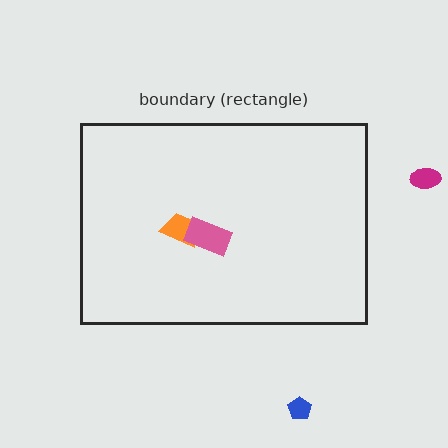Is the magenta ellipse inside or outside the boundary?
Outside.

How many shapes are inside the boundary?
2 inside, 2 outside.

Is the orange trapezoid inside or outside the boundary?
Inside.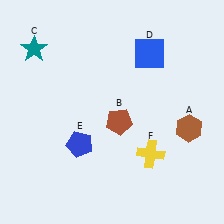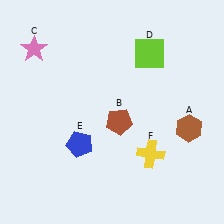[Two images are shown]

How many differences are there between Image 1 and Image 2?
There are 2 differences between the two images.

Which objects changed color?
C changed from teal to pink. D changed from blue to lime.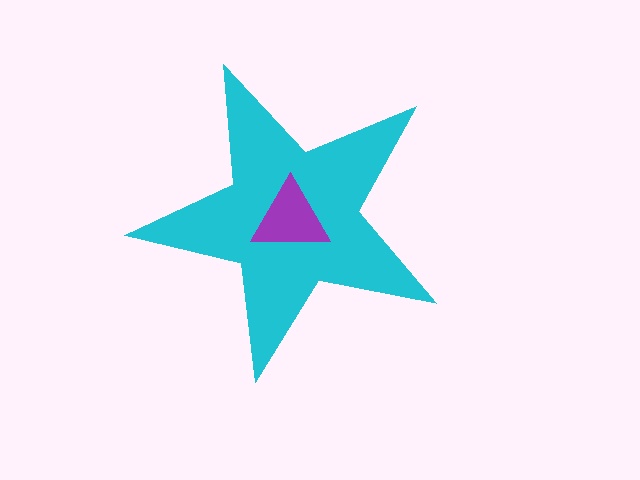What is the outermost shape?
The cyan star.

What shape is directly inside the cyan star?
The purple triangle.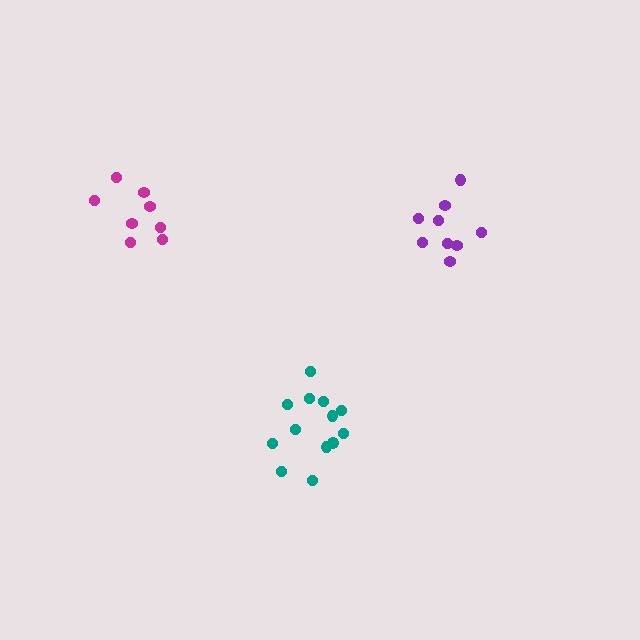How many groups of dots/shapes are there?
There are 3 groups.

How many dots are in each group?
Group 1: 13 dots, Group 2: 9 dots, Group 3: 8 dots (30 total).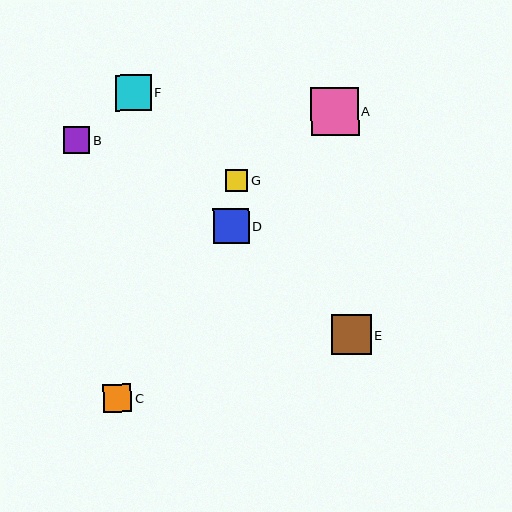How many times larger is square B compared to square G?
Square B is approximately 1.2 times the size of square G.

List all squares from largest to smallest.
From largest to smallest: A, E, F, D, C, B, G.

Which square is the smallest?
Square G is the smallest with a size of approximately 22 pixels.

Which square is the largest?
Square A is the largest with a size of approximately 48 pixels.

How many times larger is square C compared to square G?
Square C is approximately 1.3 times the size of square G.